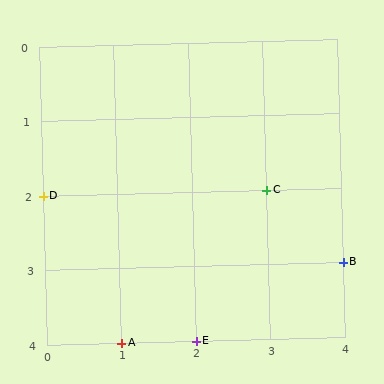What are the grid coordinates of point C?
Point C is at grid coordinates (3, 2).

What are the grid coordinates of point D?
Point D is at grid coordinates (0, 2).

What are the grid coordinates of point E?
Point E is at grid coordinates (2, 4).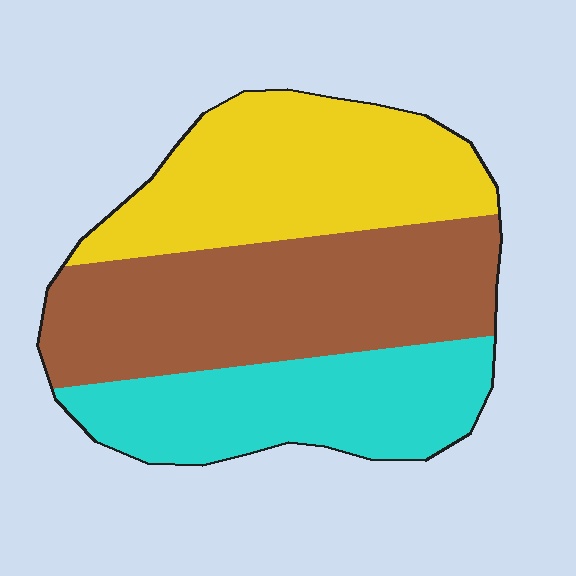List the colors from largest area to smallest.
From largest to smallest: brown, yellow, cyan.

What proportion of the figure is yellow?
Yellow takes up about one third (1/3) of the figure.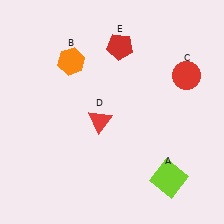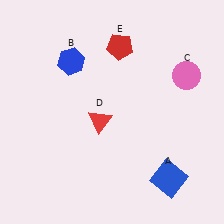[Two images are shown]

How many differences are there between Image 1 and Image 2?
There are 3 differences between the two images.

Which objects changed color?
A changed from lime to blue. B changed from orange to blue. C changed from red to pink.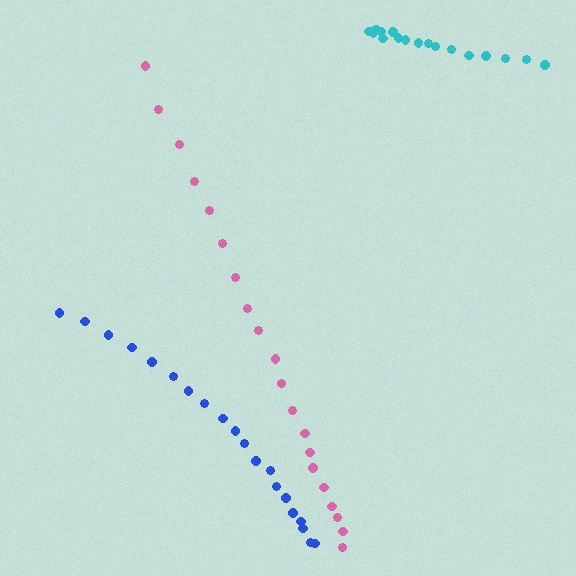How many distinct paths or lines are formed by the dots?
There are 3 distinct paths.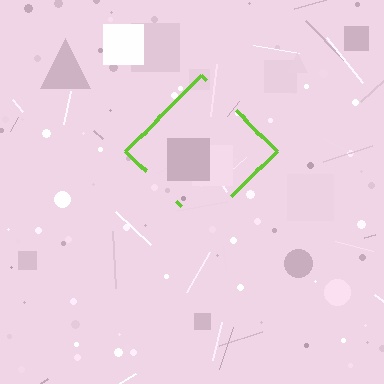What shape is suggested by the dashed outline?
The dashed outline suggests a diamond.